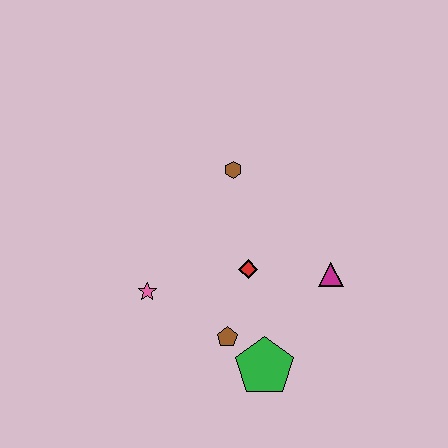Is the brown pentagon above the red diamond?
No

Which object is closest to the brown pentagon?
The green pentagon is closest to the brown pentagon.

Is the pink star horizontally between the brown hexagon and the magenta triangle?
No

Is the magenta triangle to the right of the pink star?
Yes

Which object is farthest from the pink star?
The magenta triangle is farthest from the pink star.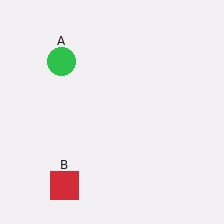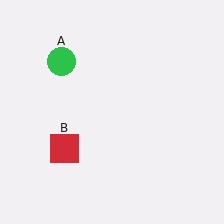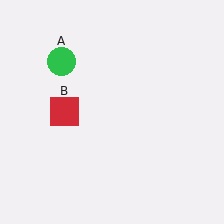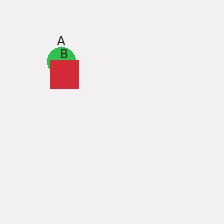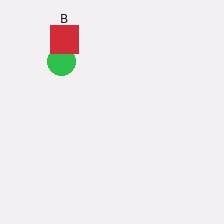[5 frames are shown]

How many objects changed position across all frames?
1 object changed position: red square (object B).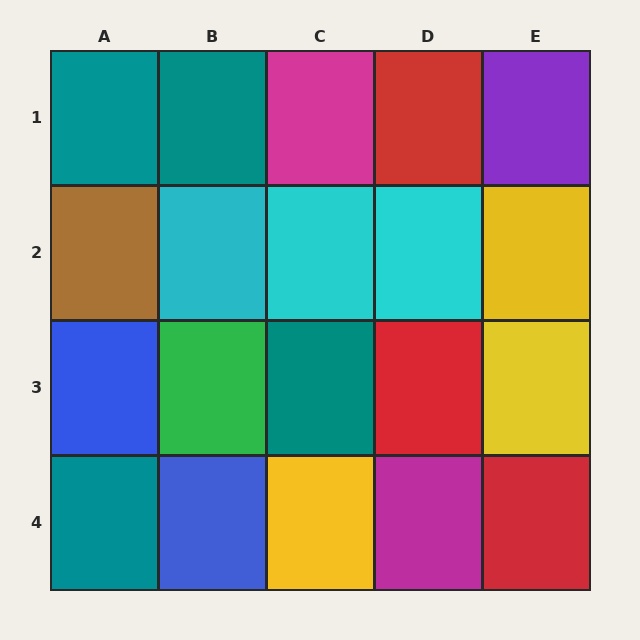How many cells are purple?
1 cell is purple.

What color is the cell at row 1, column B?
Teal.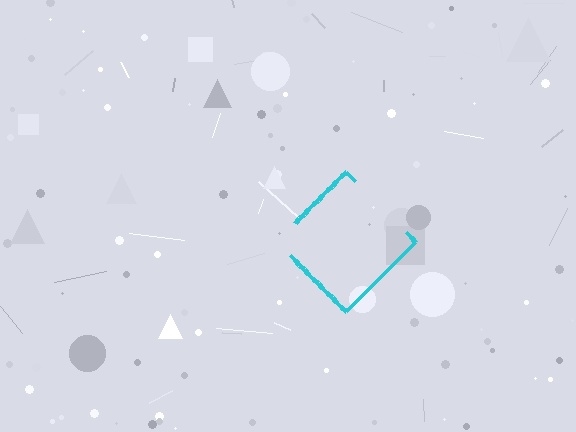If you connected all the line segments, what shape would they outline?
They would outline a diamond.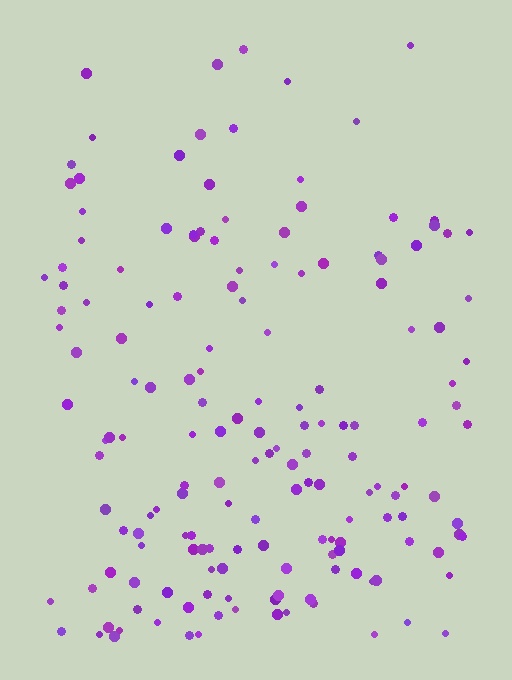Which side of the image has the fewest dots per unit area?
The top.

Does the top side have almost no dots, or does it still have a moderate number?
Still a moderate number, just noticeably fewer than the bottom.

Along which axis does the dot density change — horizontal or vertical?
Vertical.